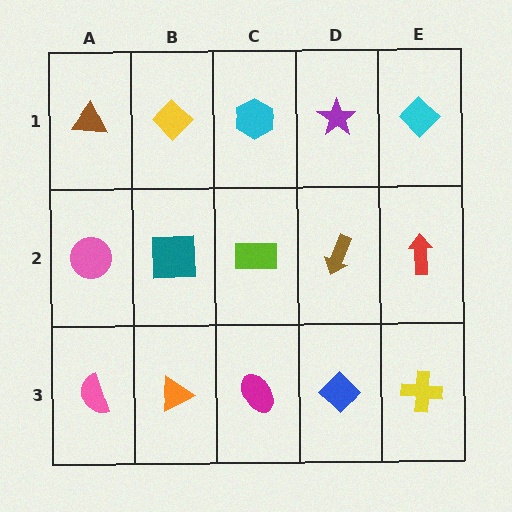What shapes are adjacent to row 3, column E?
A red arrow (row 2, column E), a blue diamond (row 3, column D).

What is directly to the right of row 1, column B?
A cyan hexagon.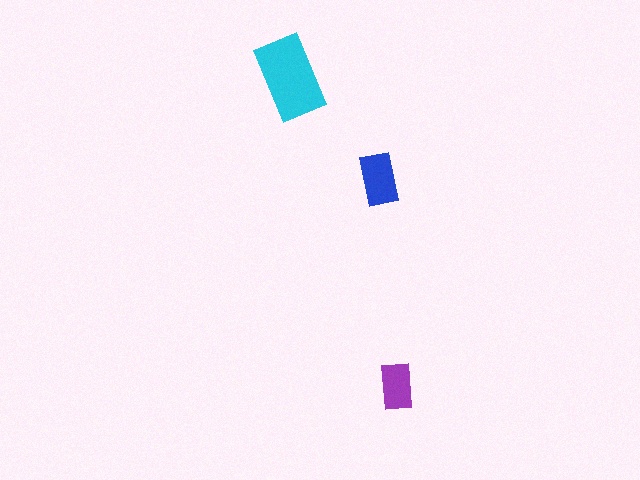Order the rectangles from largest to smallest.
the cyan one, the blue one, the purple one.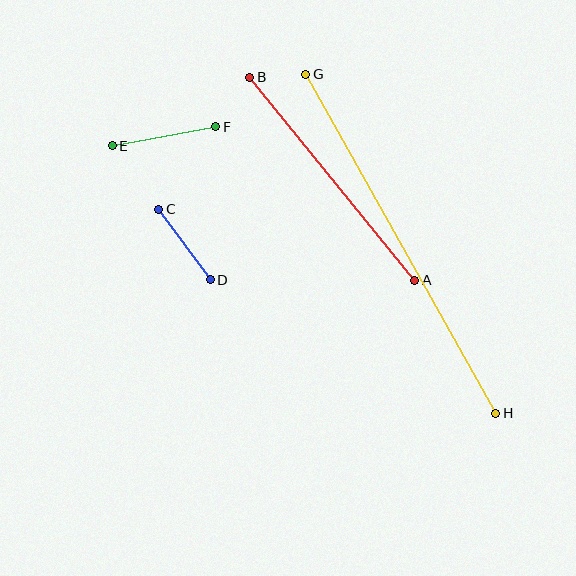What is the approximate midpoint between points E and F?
The midpoint is at approximately (164, 136) pixels.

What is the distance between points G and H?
The distance is approximately 389 pixels.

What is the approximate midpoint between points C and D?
The midpoint is at approximately (185, 245) pixels.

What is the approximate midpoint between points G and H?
The midpoint is at approximately (401, 244) pixels.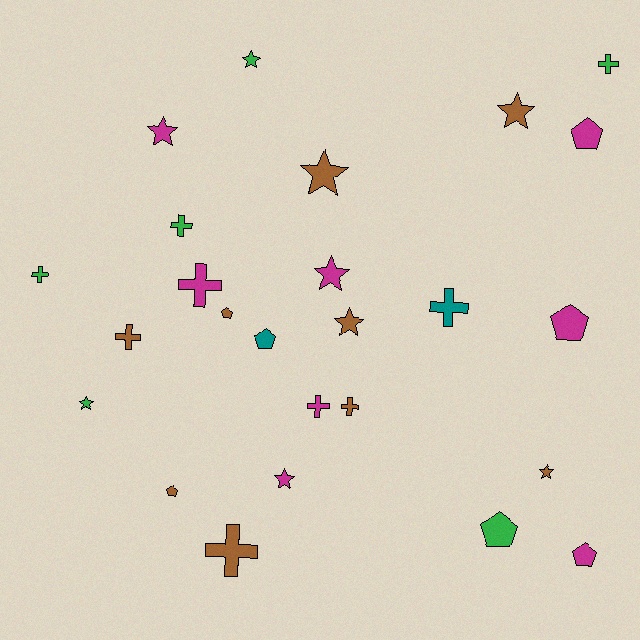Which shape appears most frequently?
Cross, with 9 objects.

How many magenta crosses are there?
There are 2 magenta crosses.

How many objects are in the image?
There are 25 objects.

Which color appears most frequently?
Brown, with 9 objects.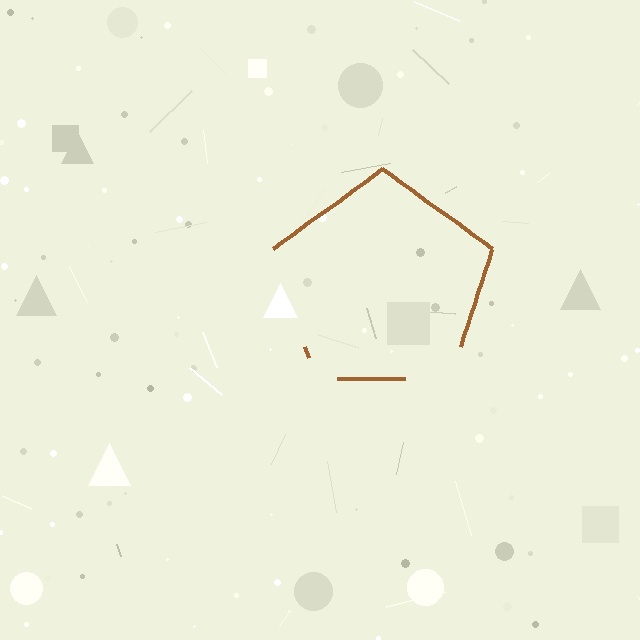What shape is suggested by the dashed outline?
The dashed outline suggests a pentagon.